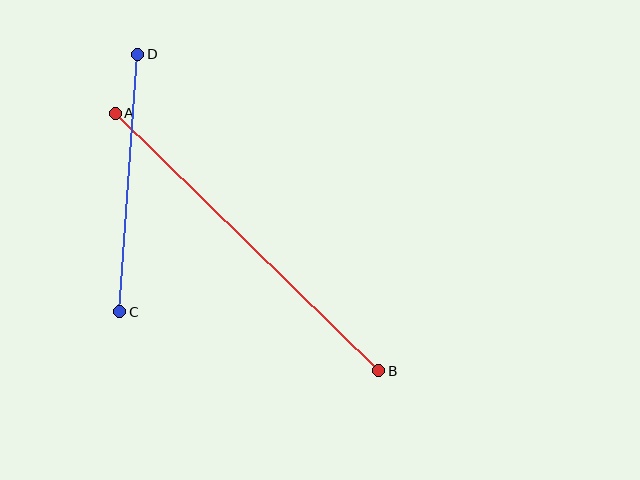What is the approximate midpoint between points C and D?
The midpoint is at approximately (129, 183) pixels.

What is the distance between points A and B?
The distance is approximately 369 pixels.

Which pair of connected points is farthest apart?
Points A and B are farthest apart.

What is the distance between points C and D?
The distance is approximately 258 pixels.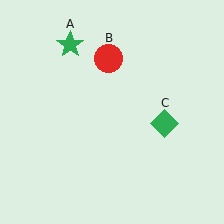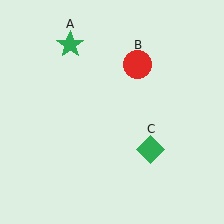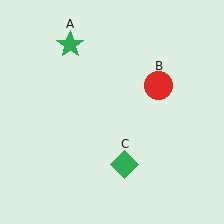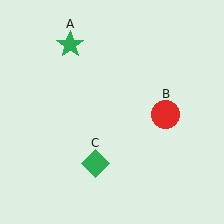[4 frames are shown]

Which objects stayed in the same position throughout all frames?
Green star (object A) remained stationary.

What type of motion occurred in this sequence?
The red circle (object B), green diamond (object C) rotated clockwise around the center of the scene.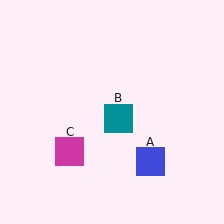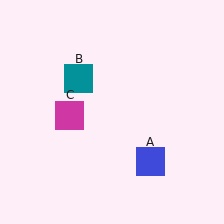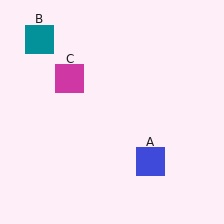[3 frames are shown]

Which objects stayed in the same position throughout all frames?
Blue square (object A) remained stationary.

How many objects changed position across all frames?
2 objects changed position: teal square (object B), magenta square (object C).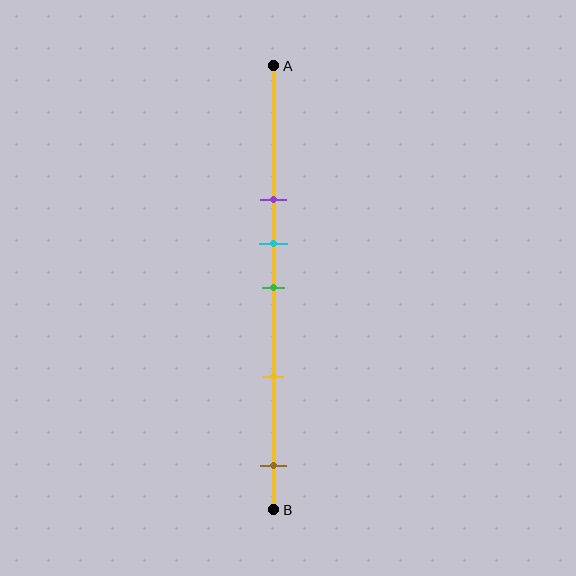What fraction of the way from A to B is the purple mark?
The purple mark is approximately 30% (0.3) of the way from A to B.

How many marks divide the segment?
There are 5 marks dividing the segment.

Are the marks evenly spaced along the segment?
No, the marks are not evenly spaced.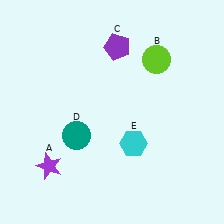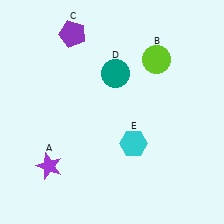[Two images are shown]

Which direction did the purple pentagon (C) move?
The purple pentagon (C) moved left.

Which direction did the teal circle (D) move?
The teal circle (D) moved up.